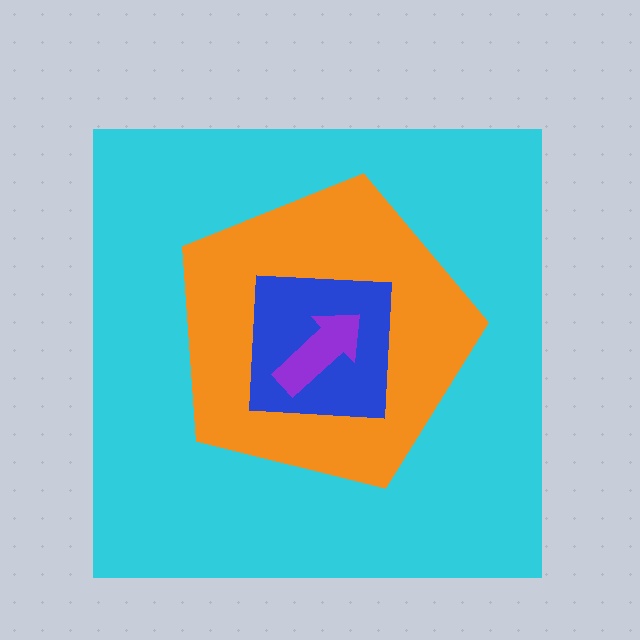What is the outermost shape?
The cyan square.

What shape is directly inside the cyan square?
The orange pentagon.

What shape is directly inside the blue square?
The purple arrow.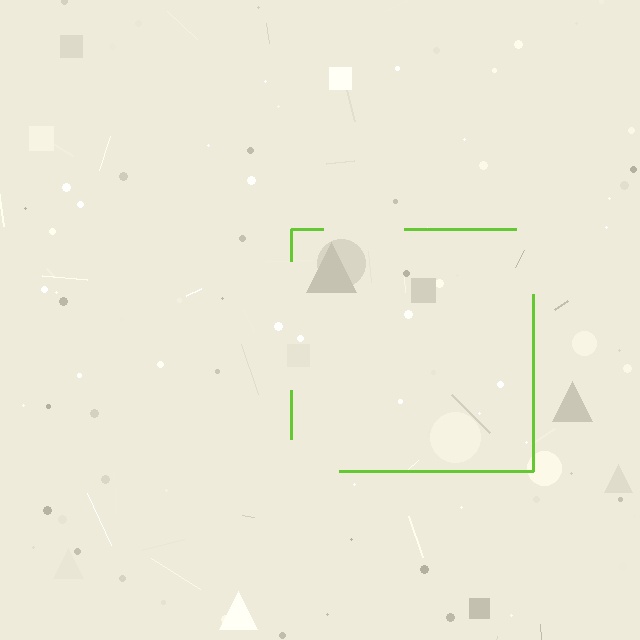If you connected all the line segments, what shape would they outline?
They would outline a square.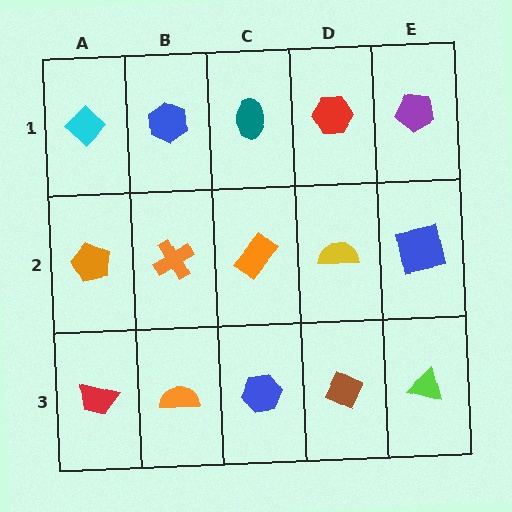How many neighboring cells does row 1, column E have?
2.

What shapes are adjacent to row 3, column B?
An orange cross (row 2, column B), a red trapezoid (row 3, column A), a blue hexagon (row 3, column C).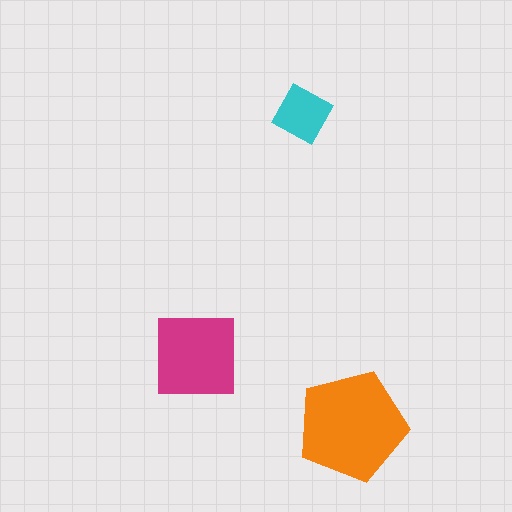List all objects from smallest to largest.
The cyan diamond, the magenta square, the orange pentagon.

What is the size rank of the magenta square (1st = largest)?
2nd.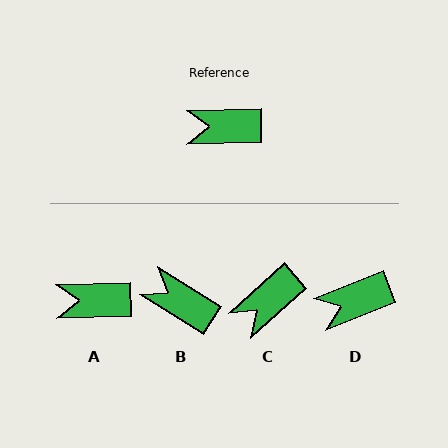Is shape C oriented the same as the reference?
No, it is off by about 41 degrees.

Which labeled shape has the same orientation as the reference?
A.